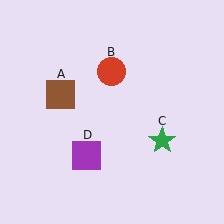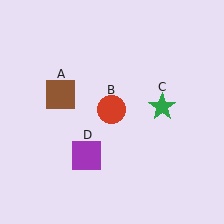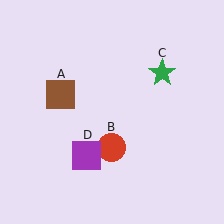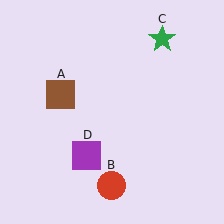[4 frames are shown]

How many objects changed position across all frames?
2 objects changed position: red circle (object B), green star (object C).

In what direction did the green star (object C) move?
The green star (object C) moved up.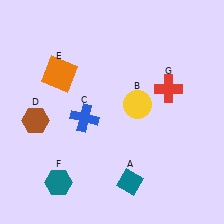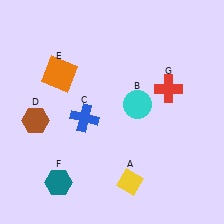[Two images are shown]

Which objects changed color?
A changed from teal to yellow. B changed from yellow to cyan.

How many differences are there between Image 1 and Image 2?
There are 2 differences between the two images.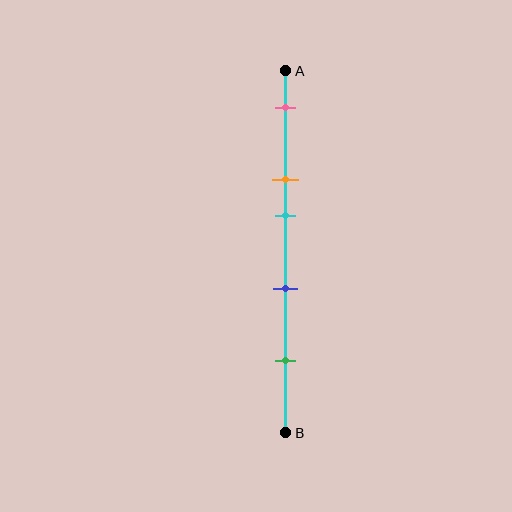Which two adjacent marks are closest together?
The orange and cyan marks are the closest adjacent pair.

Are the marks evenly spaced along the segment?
No, the marks are not evenly spaced.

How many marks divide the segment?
There are 5 marks dividing the segment.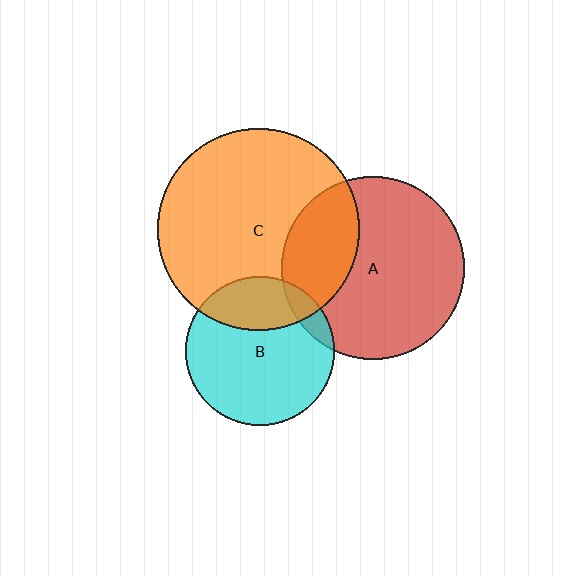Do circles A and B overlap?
Yes.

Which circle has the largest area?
Circle C (orange).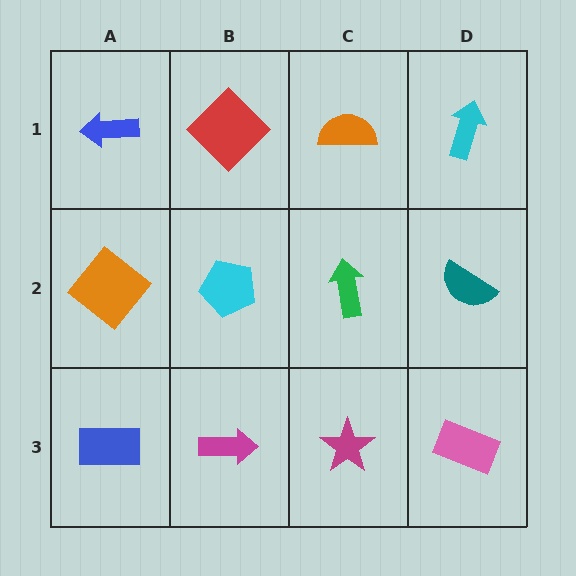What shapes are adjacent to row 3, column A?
An orange diamond (row 2, column A), a magenta arrow (row 3, column B).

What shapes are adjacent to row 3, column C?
A green arrow (row 2, column C), a magenta arrow (row 3, column B), a pink rectangle (row 3, column D).